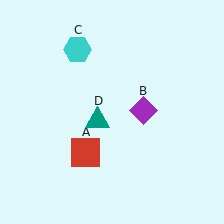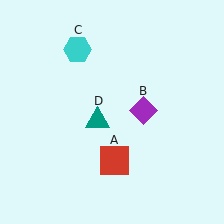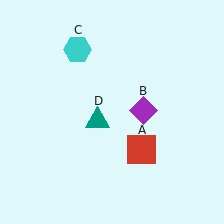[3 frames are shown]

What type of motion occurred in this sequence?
The red square (object A) rotated counterclockwise around the center of the scene.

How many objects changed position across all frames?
1 object changed position: red square (object A).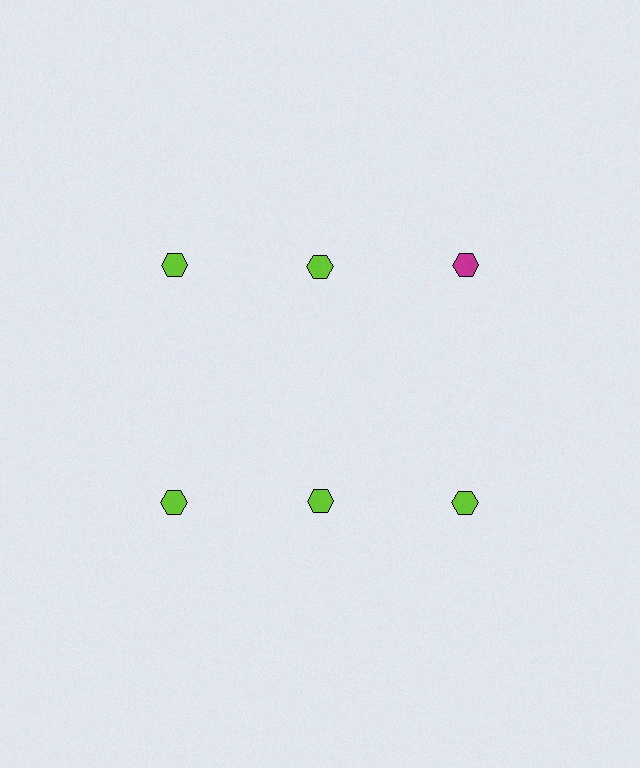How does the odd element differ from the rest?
It has a different color: magenta instead of lime.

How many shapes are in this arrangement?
There are 6 shapes arranged in a grid pattern.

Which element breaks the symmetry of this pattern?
The magenta hexagon in the top row, center column breaks the symmetry. All other shapes are lime hexagons.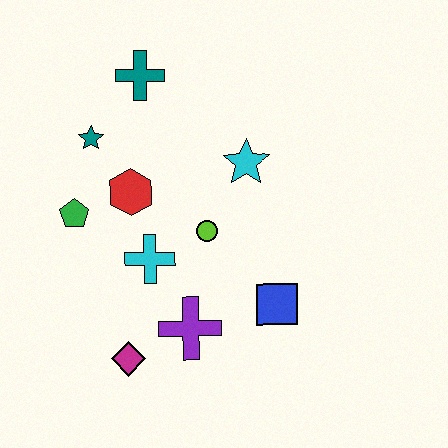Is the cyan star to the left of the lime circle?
No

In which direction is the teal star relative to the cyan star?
The teal star is to the left of the cyan star.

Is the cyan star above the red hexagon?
Yes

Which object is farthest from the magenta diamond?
The teal cross is farthest from the magenta diamond.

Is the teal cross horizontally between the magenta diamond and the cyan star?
Yes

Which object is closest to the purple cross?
The magenta diamond is closest to the purple cross.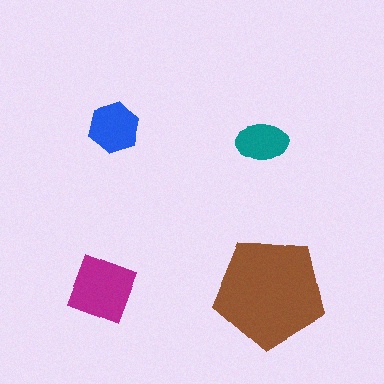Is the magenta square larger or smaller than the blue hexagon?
Larger.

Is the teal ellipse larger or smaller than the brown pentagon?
Smaller.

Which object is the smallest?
The teal ellipse.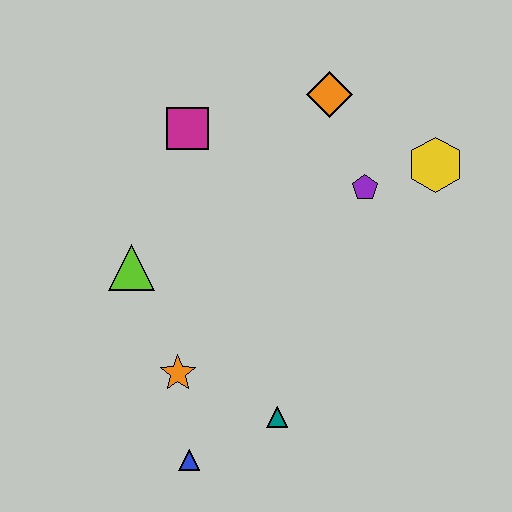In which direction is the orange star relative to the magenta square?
The orange star is below the magenta square.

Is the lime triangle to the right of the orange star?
No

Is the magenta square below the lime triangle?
No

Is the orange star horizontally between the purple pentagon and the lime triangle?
Yes